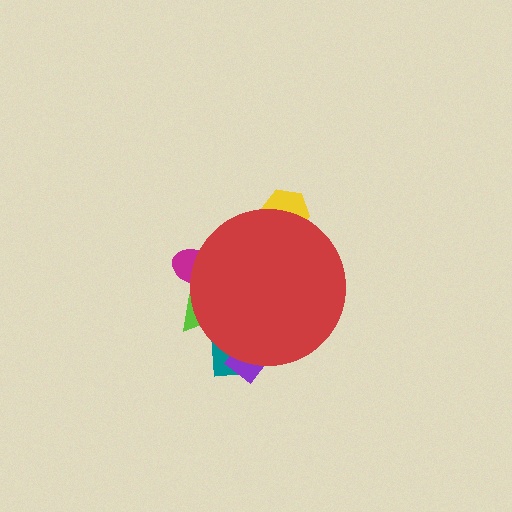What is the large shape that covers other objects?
A red circle.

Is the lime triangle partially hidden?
Yes, the lime triangle is partially hidden behind the red circle.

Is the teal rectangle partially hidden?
Yes, the teal rectangle is partially hidden behind the red circle.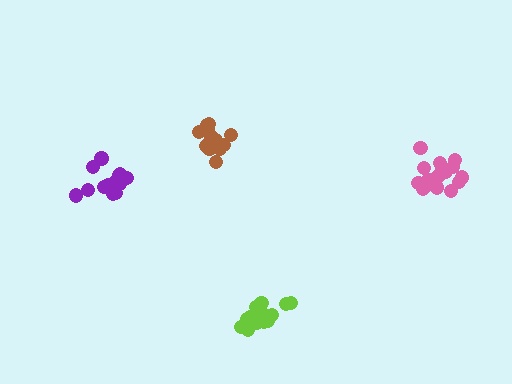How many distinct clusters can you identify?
There are 4 distinct clusters.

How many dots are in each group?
Group 1: 15 dots, Group 2: 16 dots, Group 3: 18 dots, Group 4: 15 dots (64 total).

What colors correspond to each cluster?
The clusters are colored: brown, lime, pink, purple.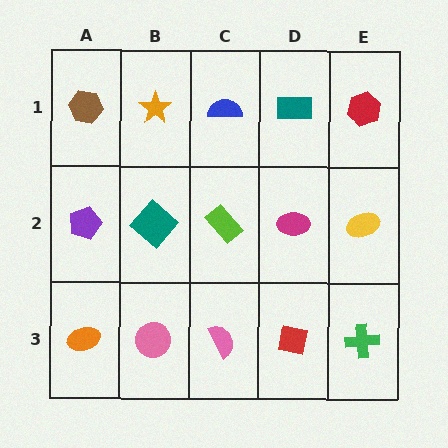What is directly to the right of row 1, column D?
A red hexagon.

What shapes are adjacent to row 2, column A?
A brown hexagon (row 1, column A), an orange ellipse (row 3, column A), a teal diamond (row 2, column B).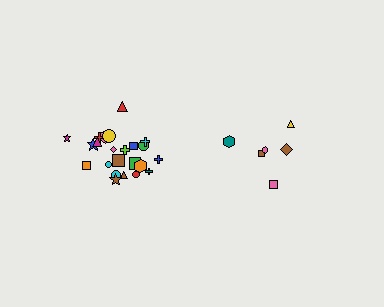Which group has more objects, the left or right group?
The left group.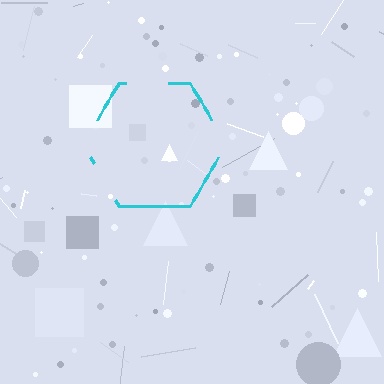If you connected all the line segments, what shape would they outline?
They would outline a hexagon.